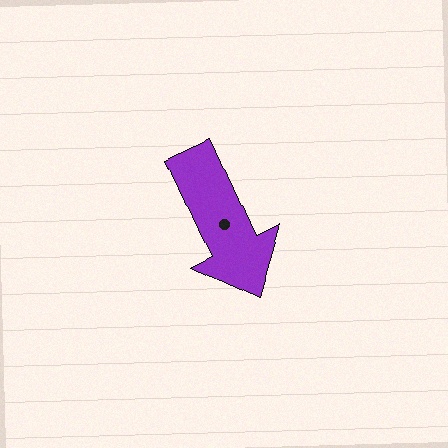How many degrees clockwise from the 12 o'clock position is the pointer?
Approximately 155 degrees.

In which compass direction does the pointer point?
Southeast.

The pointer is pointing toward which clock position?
Roughly 5 o'clock.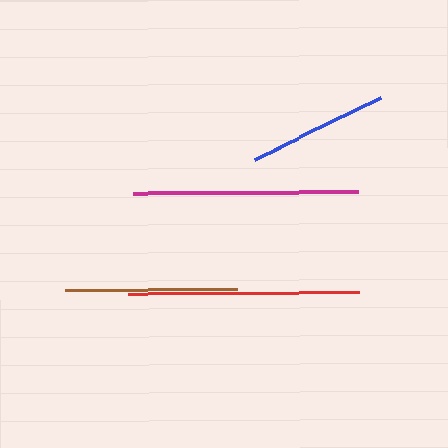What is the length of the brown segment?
The brown segment is approximately 172 pixels long.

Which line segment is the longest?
The red line is the longest at approximately 231 pixels.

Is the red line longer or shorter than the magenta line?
The red line is longer than the magenta line.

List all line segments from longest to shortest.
From longest to shortest: red, magenta, brown, blue.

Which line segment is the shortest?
The blue line is the shortest at approximately 141 pixels.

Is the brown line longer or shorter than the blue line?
The brown line is longer than the blue line.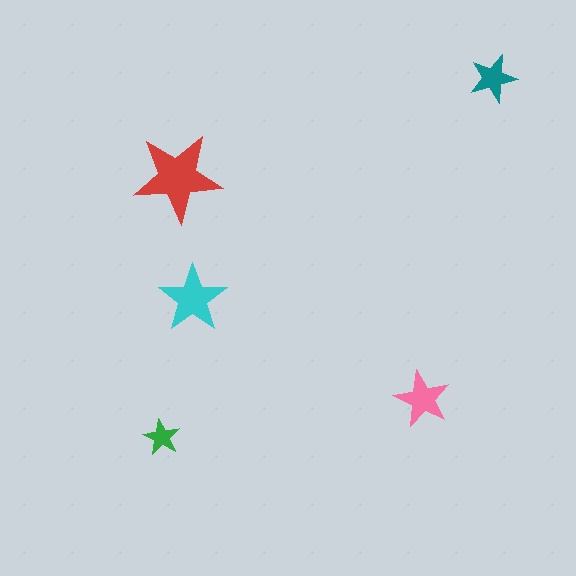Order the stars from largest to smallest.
the red one, the cyan one, the pink one, the teal one, the green one.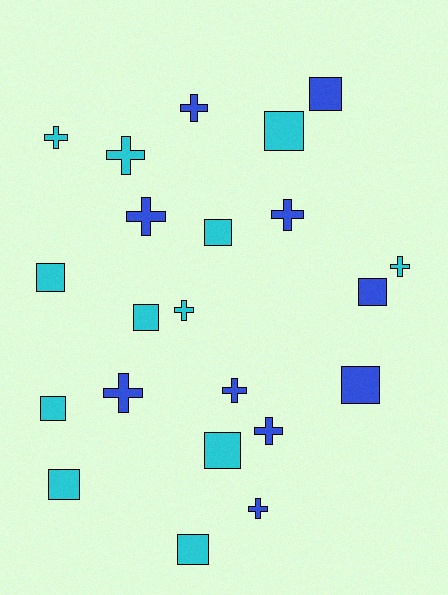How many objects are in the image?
There are 22 objects.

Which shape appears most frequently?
Cross, with 11 objects.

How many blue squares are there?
There are 3 blue squares.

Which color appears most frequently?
Cyan, with 12 objects.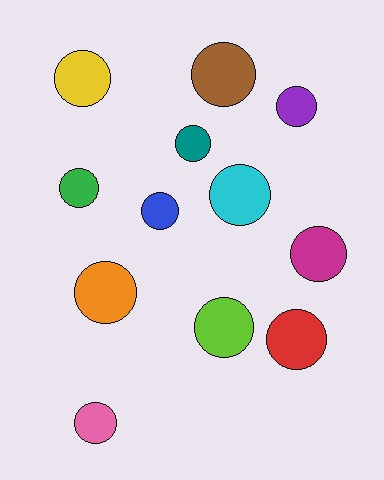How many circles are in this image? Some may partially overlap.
There are 12 circles.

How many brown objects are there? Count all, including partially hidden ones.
There is 1 brown object.